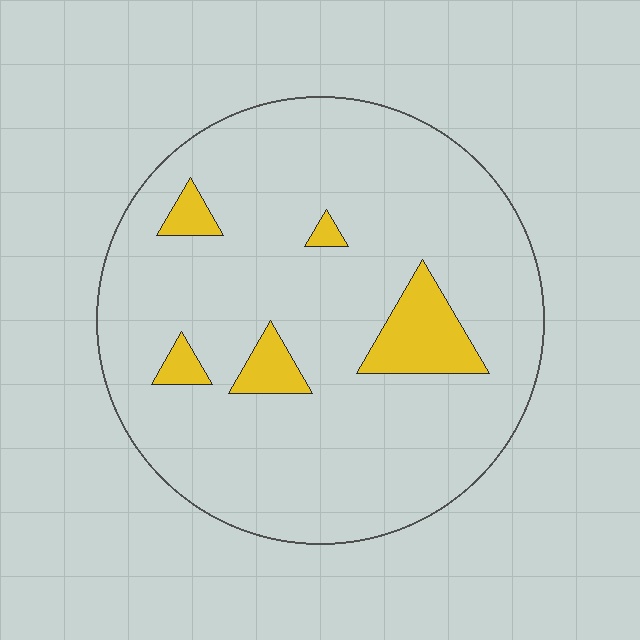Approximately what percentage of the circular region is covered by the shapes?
Approximately 10%.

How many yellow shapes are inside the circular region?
5.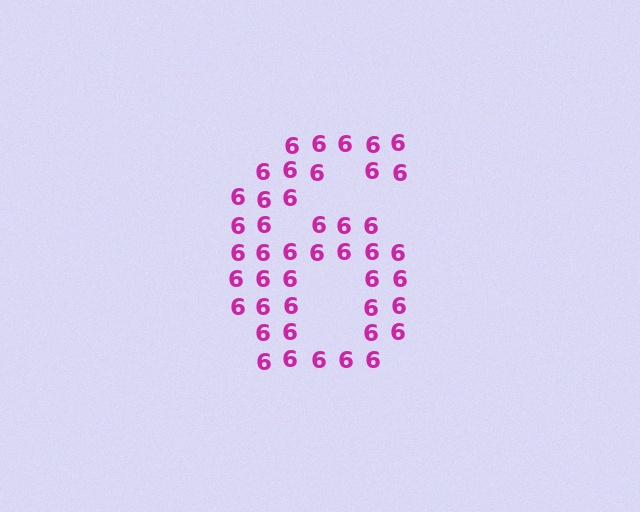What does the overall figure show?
The overall figure shows the digit 6.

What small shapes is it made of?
It is made of small digit 6's.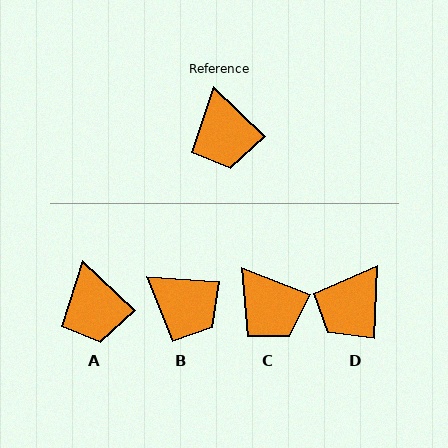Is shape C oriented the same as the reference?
No, it is off by about 23 degrees.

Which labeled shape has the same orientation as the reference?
A.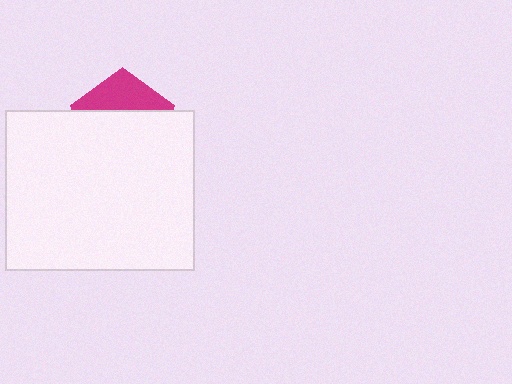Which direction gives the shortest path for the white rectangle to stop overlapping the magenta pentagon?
Moving down gives the shortest separation.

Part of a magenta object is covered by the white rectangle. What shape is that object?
It is a pentagon.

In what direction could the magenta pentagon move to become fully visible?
The magenta pentagon could move up. That would shift it out from behind the white rectangle entirely.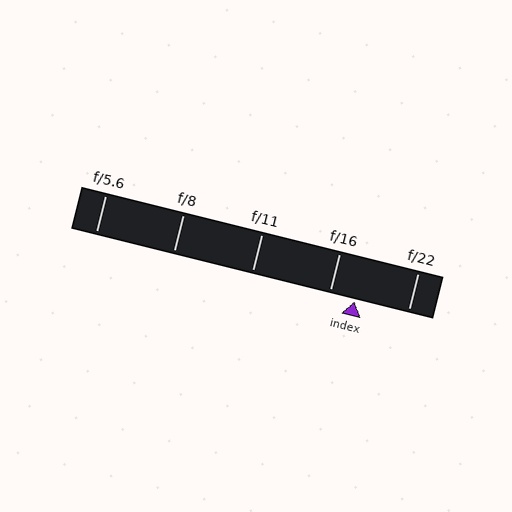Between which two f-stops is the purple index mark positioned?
The index mark is between f/16 and f/22.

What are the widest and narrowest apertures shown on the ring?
The widest aperture shown is f/5.6 and the narrowest is f/22.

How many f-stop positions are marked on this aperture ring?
There are 5 f-stop positions marked.